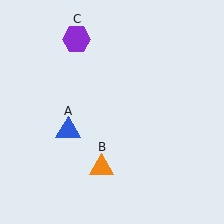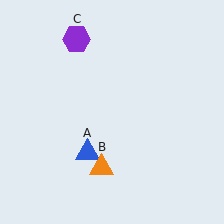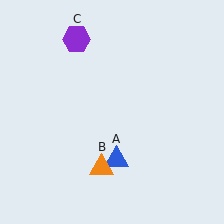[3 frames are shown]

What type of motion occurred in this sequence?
The blue triangle (object A) rotated counterclockwise around the center of the scene.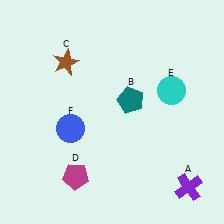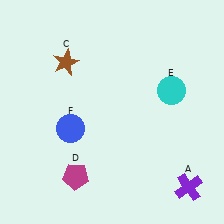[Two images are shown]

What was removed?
The teal pentagon (B) was removed in Image 2.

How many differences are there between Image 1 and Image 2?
There is 1 difference between the two images.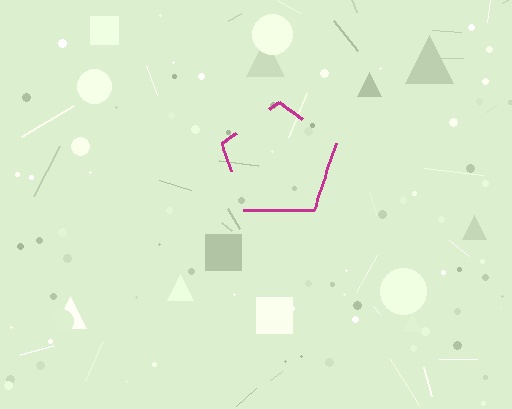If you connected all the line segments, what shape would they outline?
They would outline a pentagon.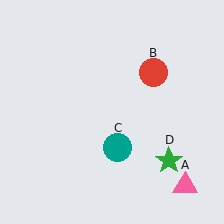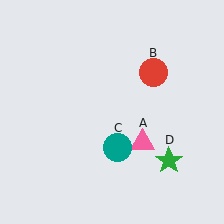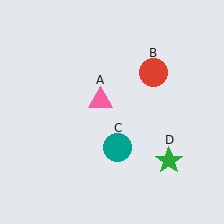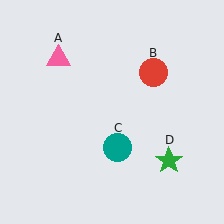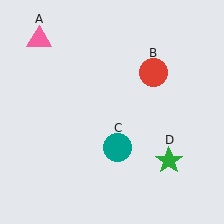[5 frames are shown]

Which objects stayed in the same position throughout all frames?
Red circle (object B) and teal circle (object C) and green star (object D) remained stationary.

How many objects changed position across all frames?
1 object changed position: pink triangle (object A).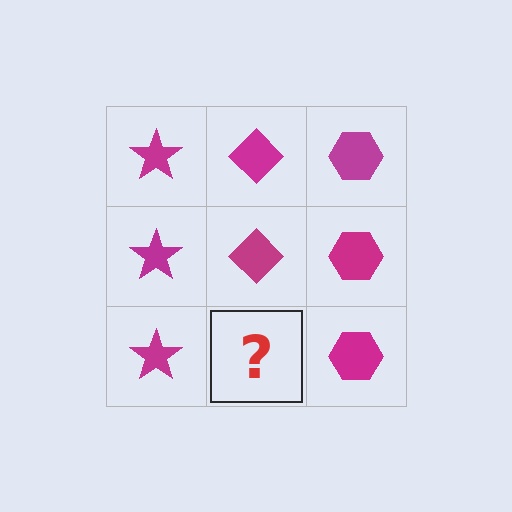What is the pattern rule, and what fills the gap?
The rule is that each column has a consistent shape. The gap should be filled with a magenta diamond.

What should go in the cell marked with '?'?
The missing cell should contain a magenta diamond.